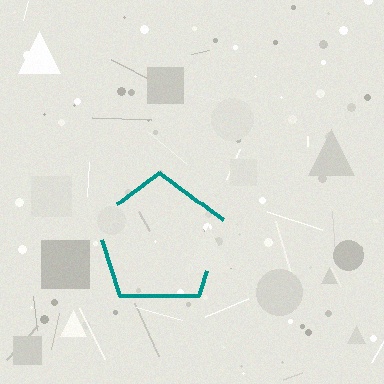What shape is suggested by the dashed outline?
The dashed outline suggests a pentagon.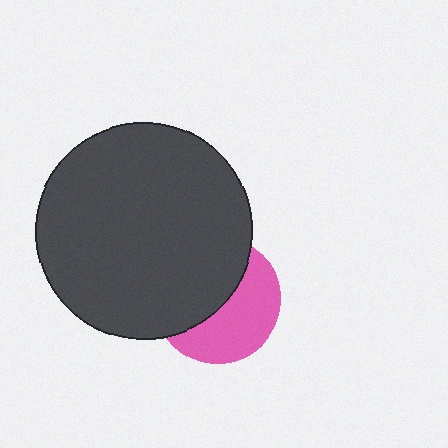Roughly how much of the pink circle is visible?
About half of it is visible (roughly 48%).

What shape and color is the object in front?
The object in front is a dark gray circle.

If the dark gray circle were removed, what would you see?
You would see the complete pink circle.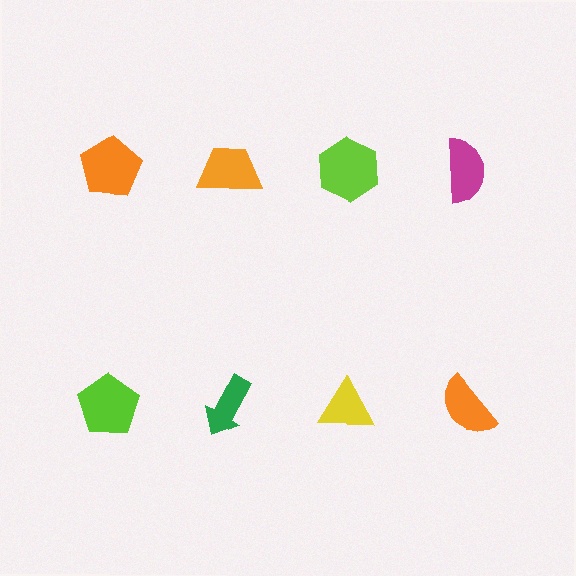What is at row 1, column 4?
A magenta semicircle.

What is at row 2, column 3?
A yellow triangle.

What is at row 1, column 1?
An orange pentagon.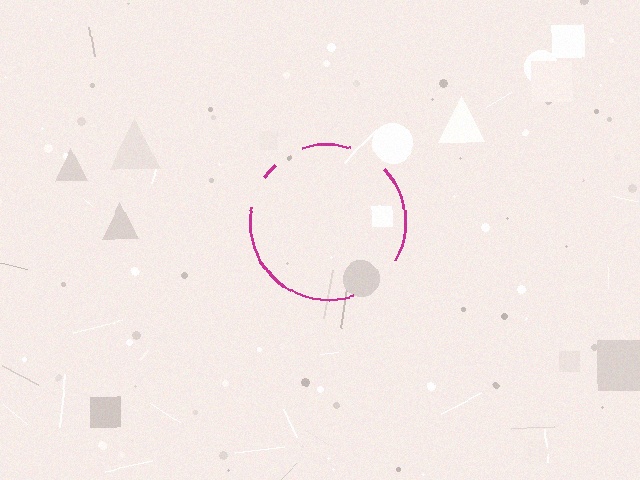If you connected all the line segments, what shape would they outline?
They would outline a circle.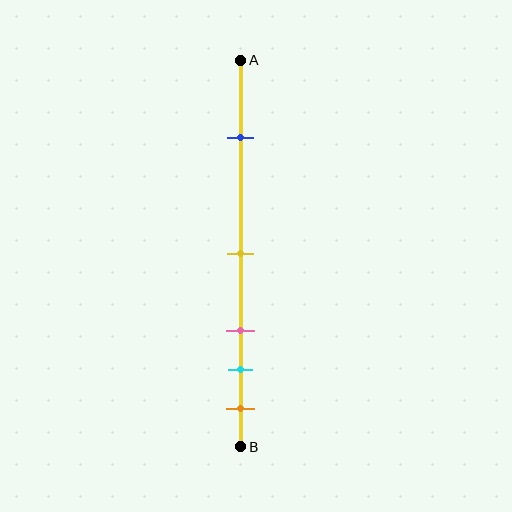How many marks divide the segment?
There are 5 marks dividing the segment.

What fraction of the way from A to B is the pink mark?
The pink mark is approximately 70% (0.7) of the way from A to B.